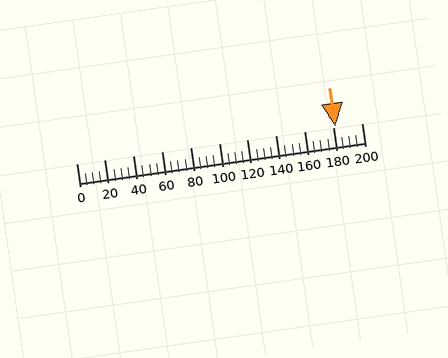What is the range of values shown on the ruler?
The ruler shows values from 0 to 200.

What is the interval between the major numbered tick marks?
The major tick marks are spaced 20 units apart.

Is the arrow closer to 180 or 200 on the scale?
The arrow is closer to 180.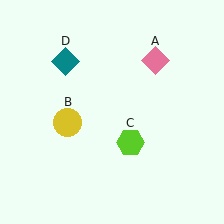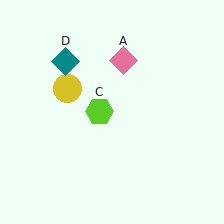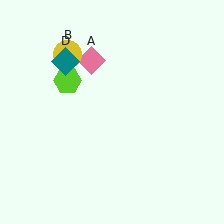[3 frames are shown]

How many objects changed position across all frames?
3 objects changed position: pink diamond (object A), yellow circle (object B), lime hexagon (object C).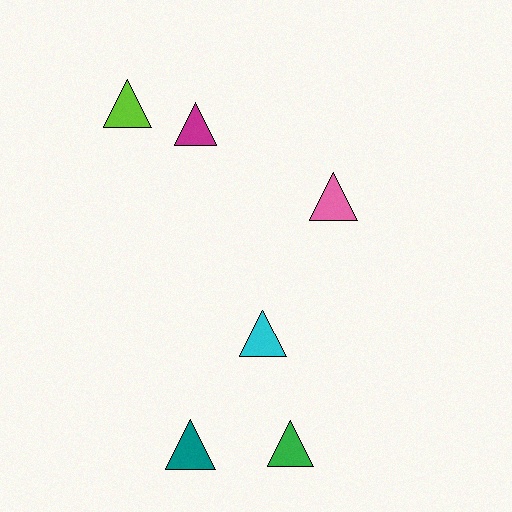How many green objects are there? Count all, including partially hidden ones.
There is 1 green object.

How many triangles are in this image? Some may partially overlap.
There are 6 triangles.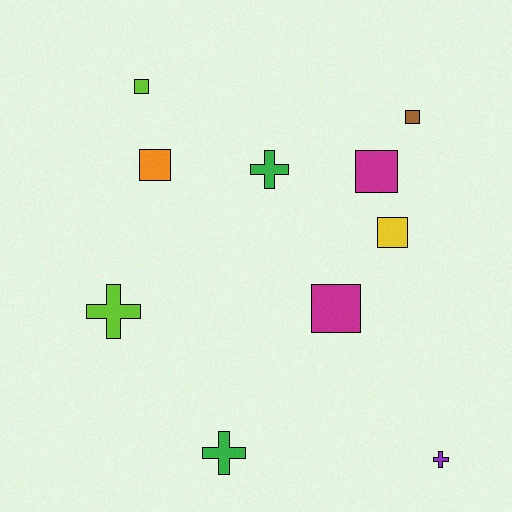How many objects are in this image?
There are 10 objects.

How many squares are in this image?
There are 6 squares.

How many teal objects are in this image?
There are no teal objects.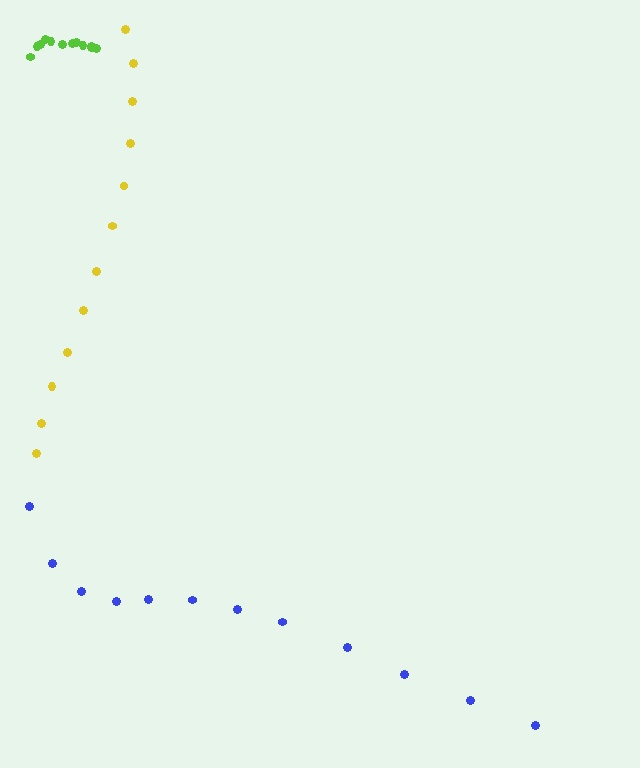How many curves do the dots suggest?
There are 3 distinct paths.